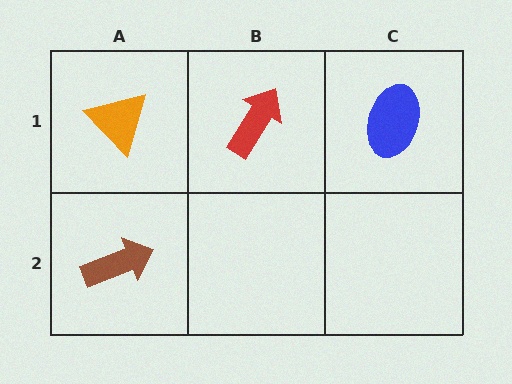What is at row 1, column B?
A red arrow.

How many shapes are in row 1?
3 shapes.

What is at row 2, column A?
A brown arrow.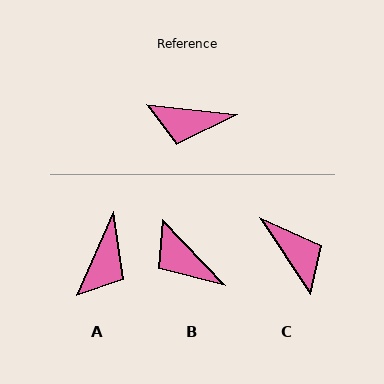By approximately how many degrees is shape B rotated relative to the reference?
Approximately 40 degrees clockwise.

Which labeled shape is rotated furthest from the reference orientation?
C, about 130 degrees away.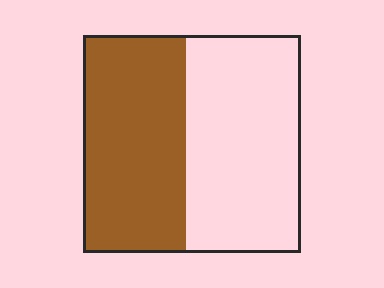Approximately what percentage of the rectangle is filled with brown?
Approximately 45%.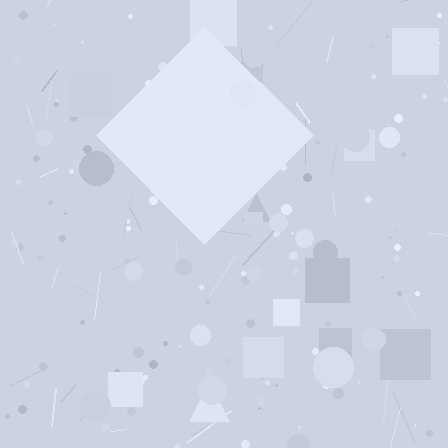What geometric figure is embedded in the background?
A diamond is embedded in the background.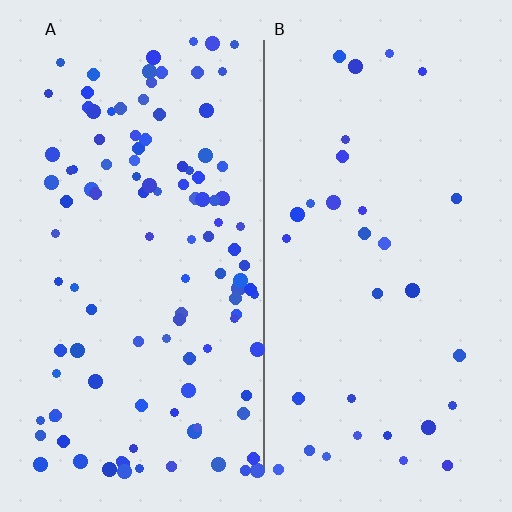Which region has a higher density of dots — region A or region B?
A (the left).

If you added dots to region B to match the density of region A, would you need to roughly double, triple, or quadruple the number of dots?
Approximately triple.